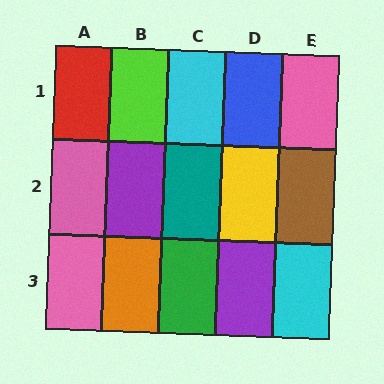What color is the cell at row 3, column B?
Orange.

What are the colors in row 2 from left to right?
Pink, purple, teal, yellow, brown.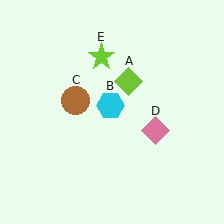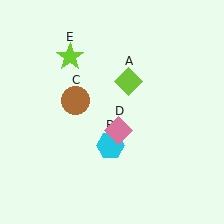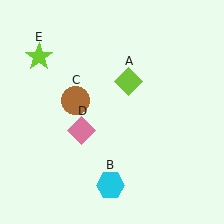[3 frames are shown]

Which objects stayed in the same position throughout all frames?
Lime diamond (object A) and brown circle (object C) remained stationary.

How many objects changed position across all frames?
3 objects changed position: cyan hexagon (object B), pink diamond (object D), lime star (object E).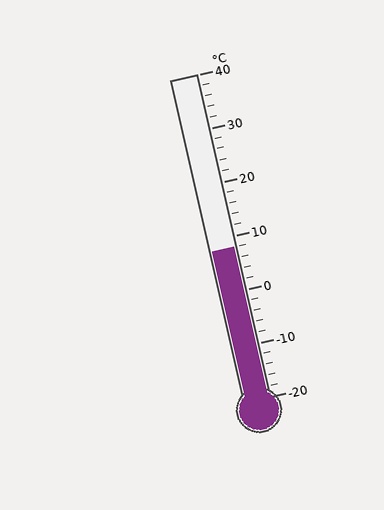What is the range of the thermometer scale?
The thermometer scale ranges from -20°C to 40°C.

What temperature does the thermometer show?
The thermometer shows approximately 8°C.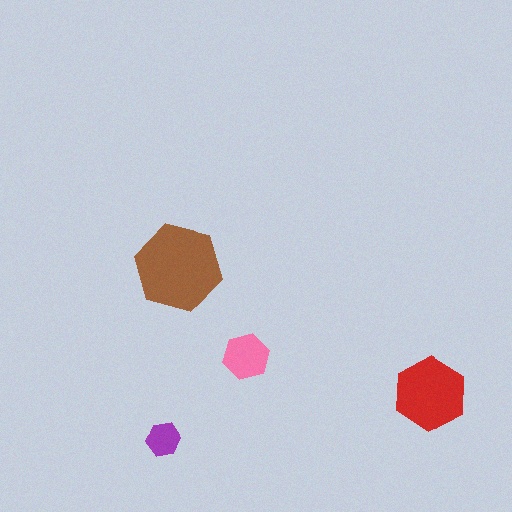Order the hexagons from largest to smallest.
the brown one, the red one, the pink one, the purple one.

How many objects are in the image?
There are 4 objects in the image.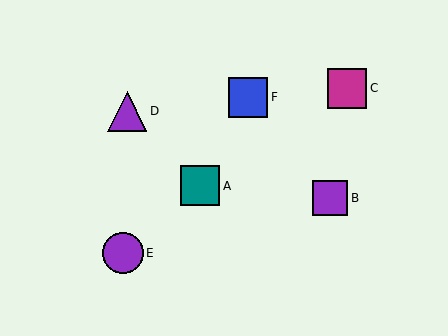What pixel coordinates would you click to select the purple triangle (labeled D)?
Click at (127, 111) to select the purple triangle D.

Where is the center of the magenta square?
The center of the magenta square is at (347, 88).